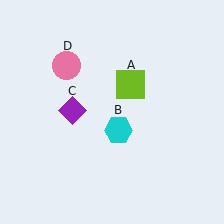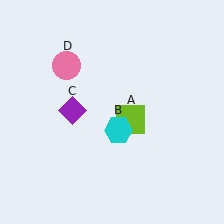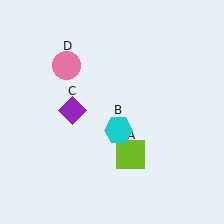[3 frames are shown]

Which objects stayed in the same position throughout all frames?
Cyan hexagon (object B) and purple diamond (object C) and pink circle (object D) remained stationary.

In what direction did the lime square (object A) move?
The lime square (object A) moved down.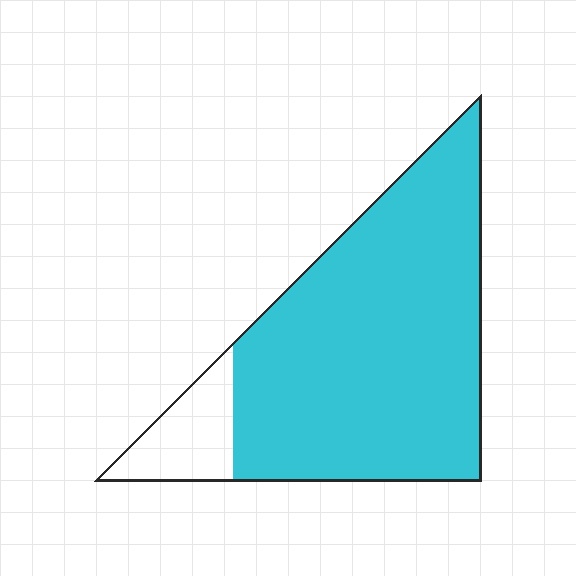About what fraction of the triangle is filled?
About seven eighths (7/8).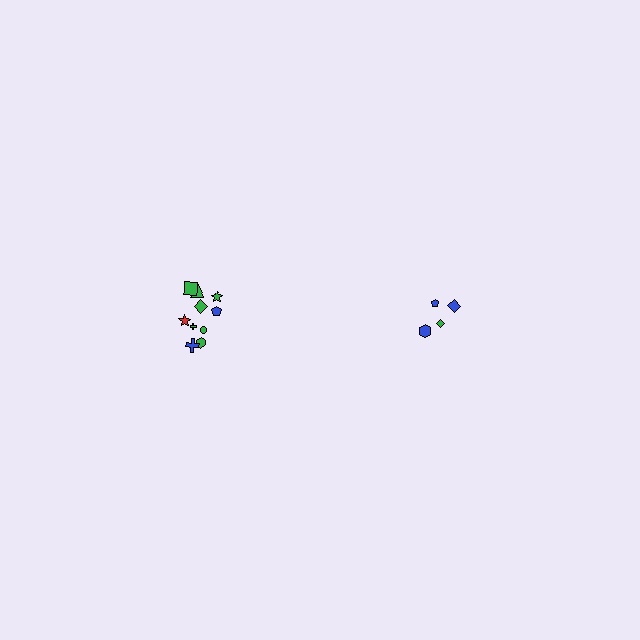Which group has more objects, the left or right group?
The left group.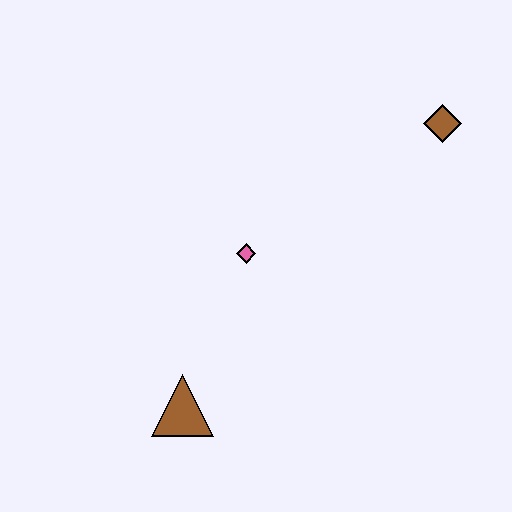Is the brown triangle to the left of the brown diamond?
Yes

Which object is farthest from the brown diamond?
The brown triangle is farthest from the brown diamond.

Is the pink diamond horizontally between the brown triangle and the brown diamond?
Yes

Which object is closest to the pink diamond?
The brown triangle is closest to the pink diamond.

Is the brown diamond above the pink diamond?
Yes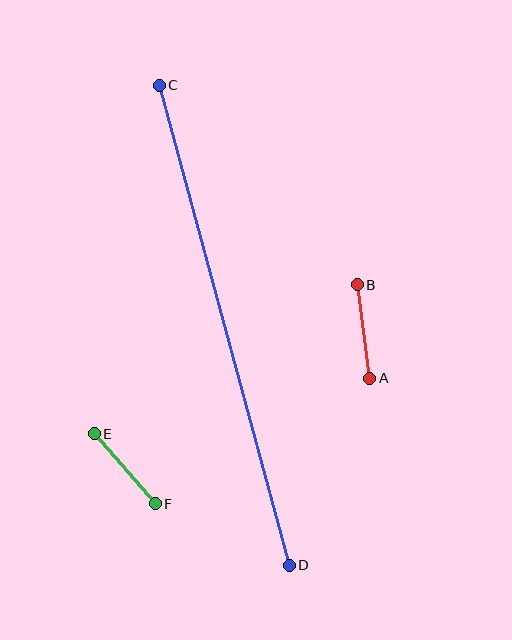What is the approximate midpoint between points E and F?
The midpoint is at approximately (125, 469) pixels.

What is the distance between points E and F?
The distance is approximately 93 pixels.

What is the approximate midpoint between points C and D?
The midpoint is at approximately (224, 325) pixels.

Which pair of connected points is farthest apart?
Points C and D are farthest apart.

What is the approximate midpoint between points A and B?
The midpoint is at approximately (364, 332) pixels.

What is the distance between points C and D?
The distance is approximately 497 pixels.